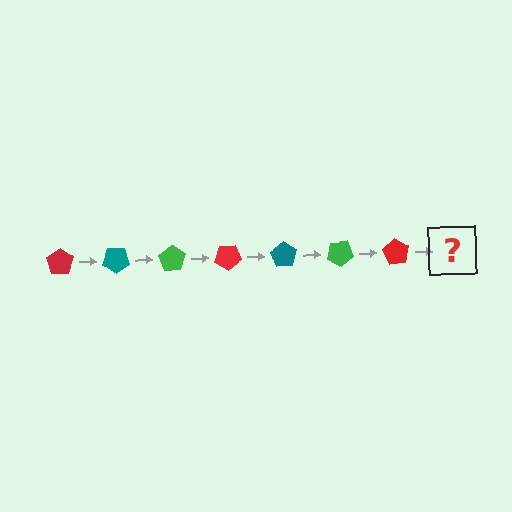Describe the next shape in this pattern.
It should be a teal pentagon, rotated 245 degrees from the start.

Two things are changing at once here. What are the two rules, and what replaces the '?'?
The two rules are that it rotates 35 degrees each step and the color cycles through red, teal, and green. The '?' should be a teal pentagon, rotated 245 degrees from the start.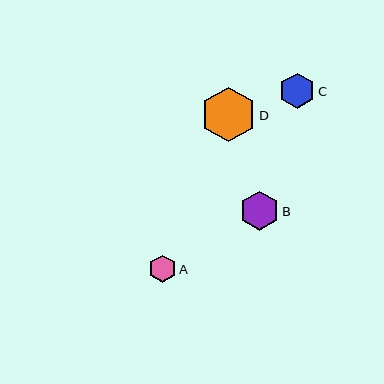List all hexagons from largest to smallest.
From largest to smallest: D, B, C, A.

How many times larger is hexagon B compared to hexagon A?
Hexagon B is approximately 1.4 times the size of hexagon A.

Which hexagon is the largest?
Hexagon D is the largest with a size of approximately 55 pixels.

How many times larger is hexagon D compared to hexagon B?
Hexagon D is approximately 1.4 times the size of hexagon B.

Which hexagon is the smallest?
Hexagon A is the smallest with a size of approximately 27 pixels.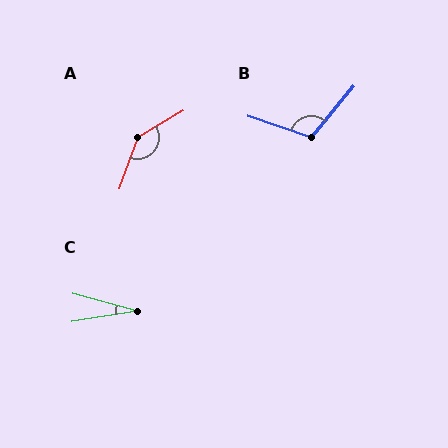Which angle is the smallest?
C, at approximately 24 degrees.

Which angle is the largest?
A, at approximately 141 degrees.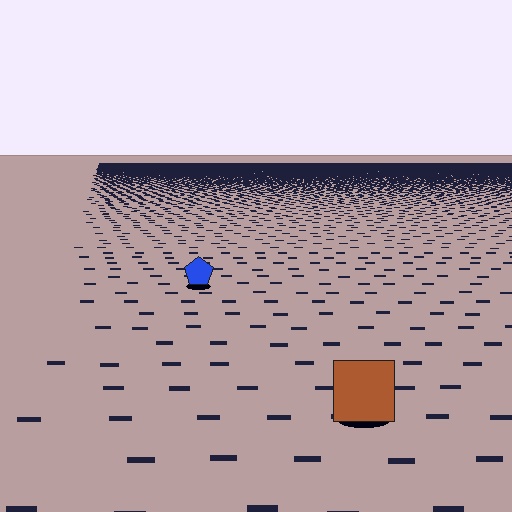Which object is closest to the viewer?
The brown square is closest. The texture marks near it are larger and more spread out.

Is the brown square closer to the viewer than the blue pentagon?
Yes. The brown square is closer — you can tell from the texture gradient: the ground texture is coarser near it.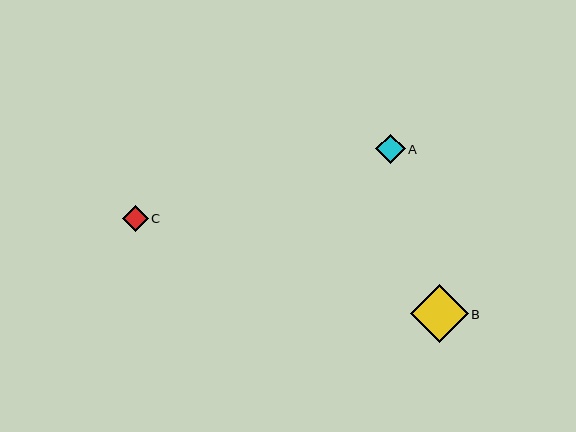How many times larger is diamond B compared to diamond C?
Diamond B is approximately 2.2 times the size of diamond C.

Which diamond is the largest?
Diamond B is the largest with a size of approximately 58 pixels.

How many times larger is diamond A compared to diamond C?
Diamond A is approximately 1.1 times the size of diamond C.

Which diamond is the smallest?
Diamond C is the smallest with a size of approximately 26 pixels.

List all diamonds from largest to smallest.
From largest to smallest: B, A, C.